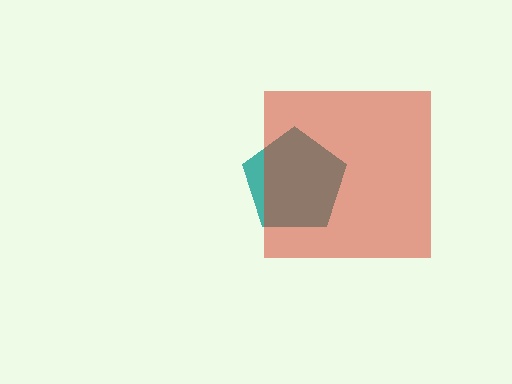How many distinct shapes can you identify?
There are 2 distinct shapes: a teal pentagon, a red square.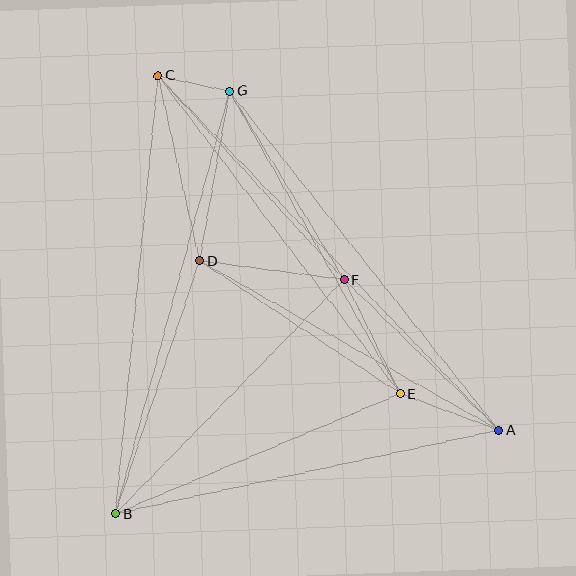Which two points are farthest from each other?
Points A and C are farthest from each other.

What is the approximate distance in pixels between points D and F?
The distance between D and F is approximately 145 pixels.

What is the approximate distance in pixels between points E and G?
The distance between E and G is approximately 348 pixels.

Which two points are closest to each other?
Points C and G are closest to each other.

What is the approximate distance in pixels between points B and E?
The distance between B and E is approximately 309 pixels.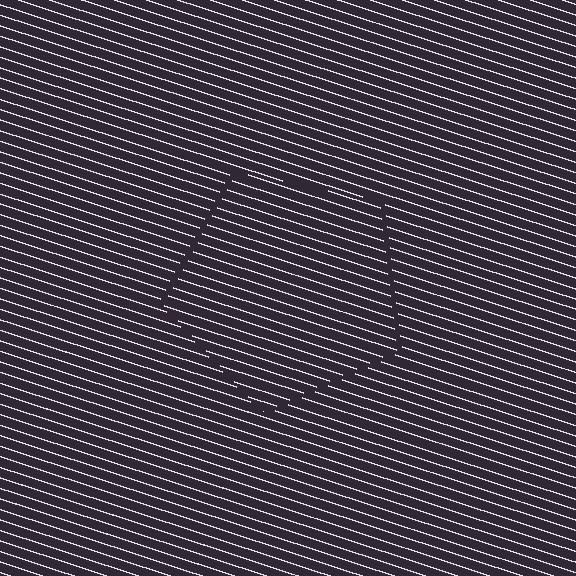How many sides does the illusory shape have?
5 sides — the line-ends trace a pentagon.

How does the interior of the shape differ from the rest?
The interior of the shape contains the same grating, shifted by half a period — the contour is defined by the phase discontinuity where line-ends from the inner and outer gratings abut.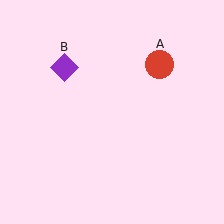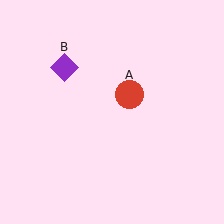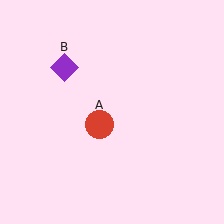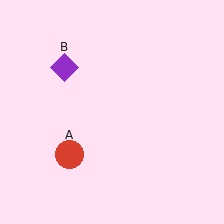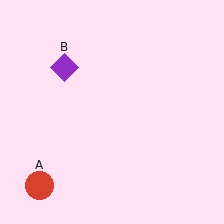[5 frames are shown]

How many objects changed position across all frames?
1 object changed position: red circle (object A).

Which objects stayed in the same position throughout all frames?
Purple diamond (object B) remained stationary.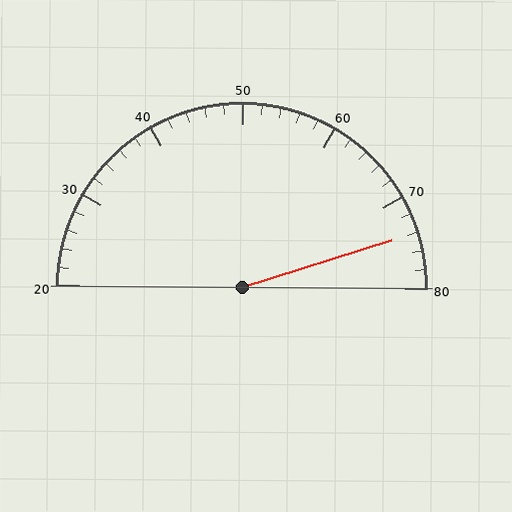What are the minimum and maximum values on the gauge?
The gauge ranges from 20 to 80.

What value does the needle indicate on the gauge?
The needle indicates approximately 74.